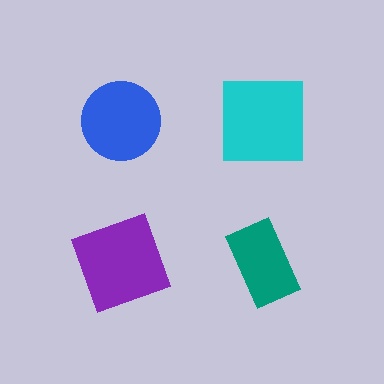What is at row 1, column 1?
A blue circle.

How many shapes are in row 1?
2 shapes.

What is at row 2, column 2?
A teal rectangle.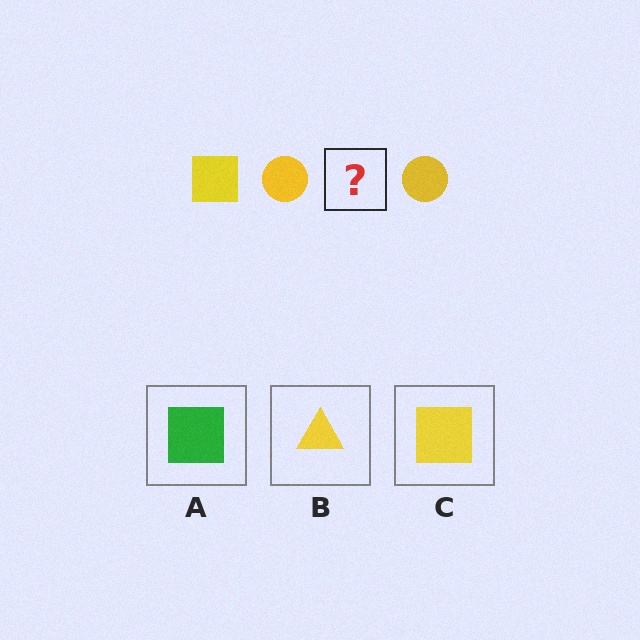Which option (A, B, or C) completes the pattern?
C.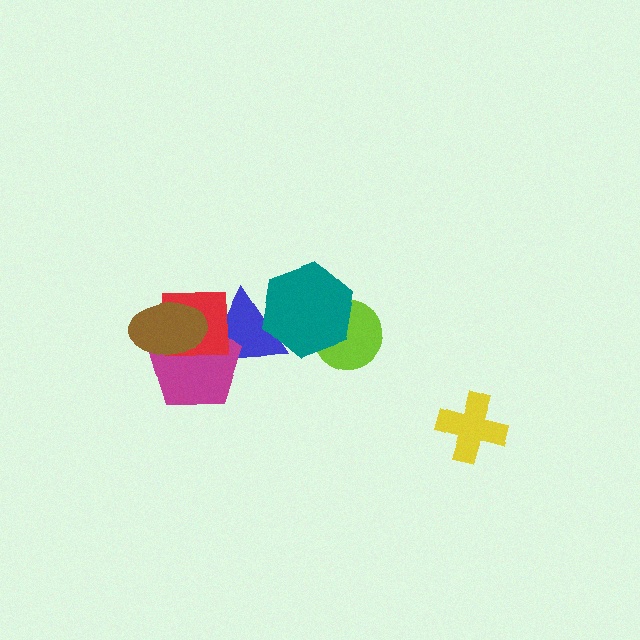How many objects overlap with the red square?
3 objects overlap with the red square.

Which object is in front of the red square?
The brown ellipse is in front of the red square.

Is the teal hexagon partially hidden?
No, no other shape covers it.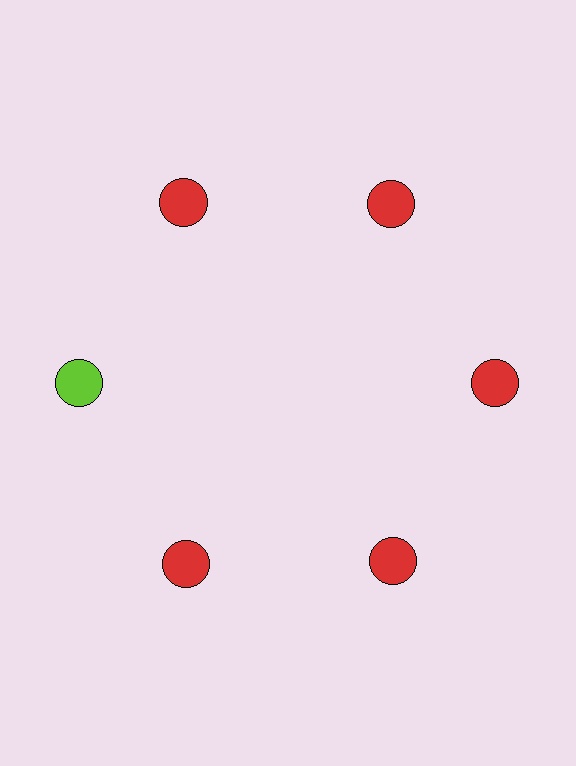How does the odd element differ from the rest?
It has a different color: lime instead of red.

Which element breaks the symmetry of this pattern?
The lime circle at roughly the 9 o'clock position breaks the symmetry. All other shapes are red circles.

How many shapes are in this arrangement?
There are 6 shapes arranged in a ring pattern.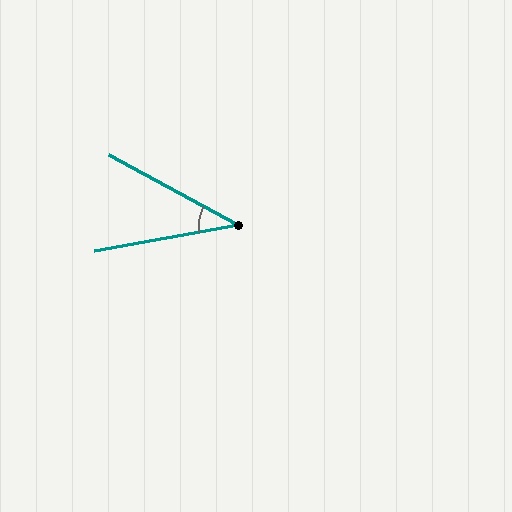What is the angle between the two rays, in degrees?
Approximately 39 degrees.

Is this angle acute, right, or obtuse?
It is acute.